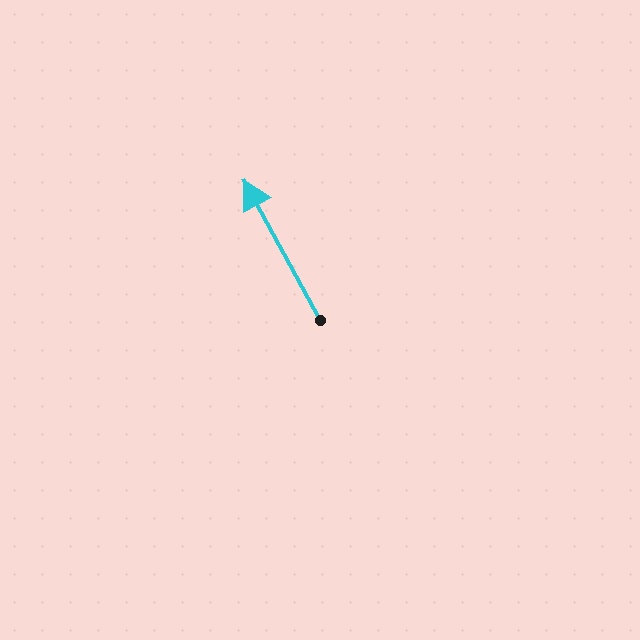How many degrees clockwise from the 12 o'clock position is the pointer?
Approximately 331 degrees.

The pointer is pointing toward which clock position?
Roughly 11 o'clock.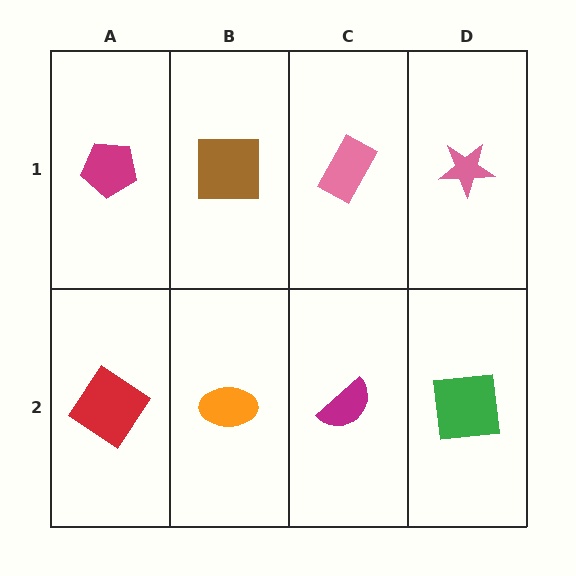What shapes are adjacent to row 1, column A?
A red diamond (row 2, column A), a brown square (row 1, column B).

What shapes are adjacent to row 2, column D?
A pink star (row 1, column D), a magenta semicircle (row 2, column C).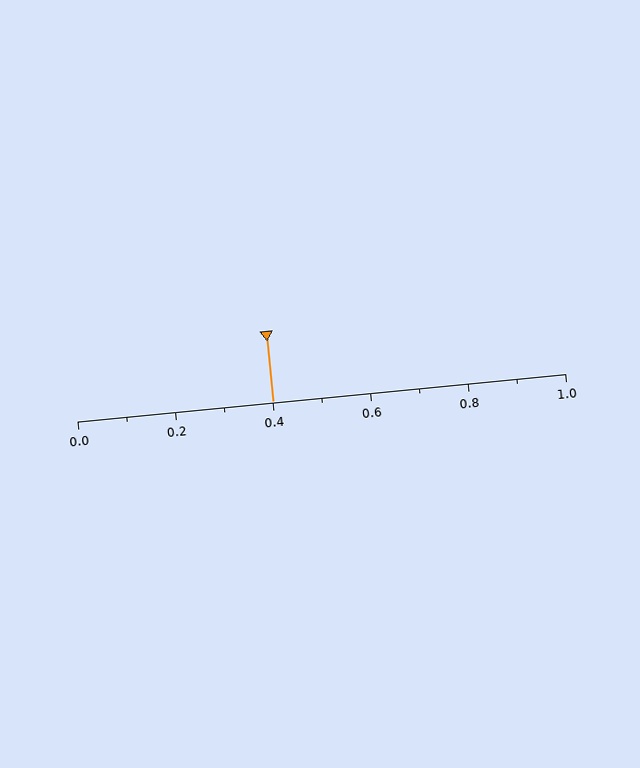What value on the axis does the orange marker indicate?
The marker indicates approximately 0.4.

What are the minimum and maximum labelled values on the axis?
The axis runs from 0.0 to 1.0.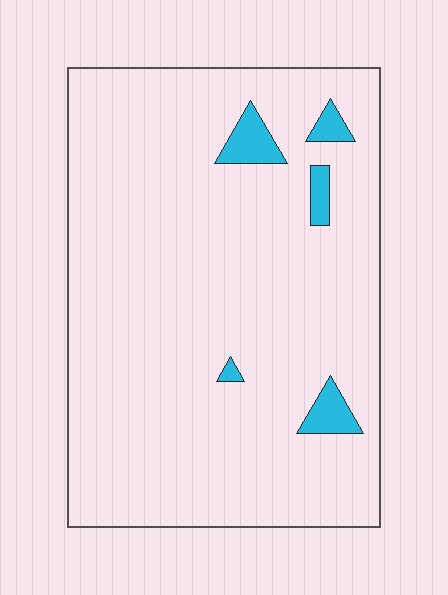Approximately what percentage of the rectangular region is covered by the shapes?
Approximately 5%.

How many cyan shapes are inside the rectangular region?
5.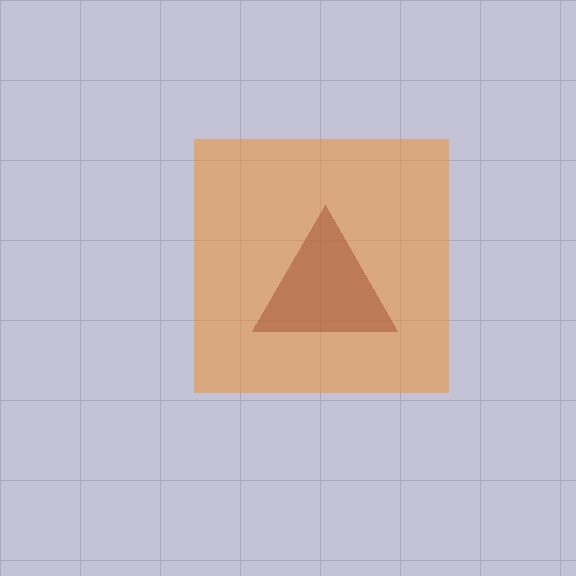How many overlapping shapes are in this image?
There are 2 overlapping shapes in the image.